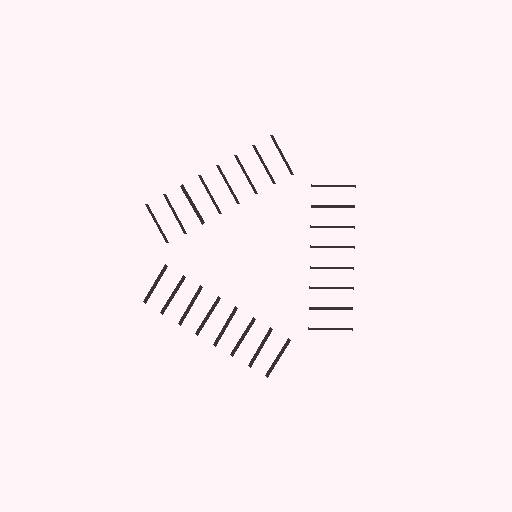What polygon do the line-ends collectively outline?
An illusory triangle — the line segments terminate on its edges but no continuous stroke is drawn.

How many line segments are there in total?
24 — 8 along each of the 3 edges.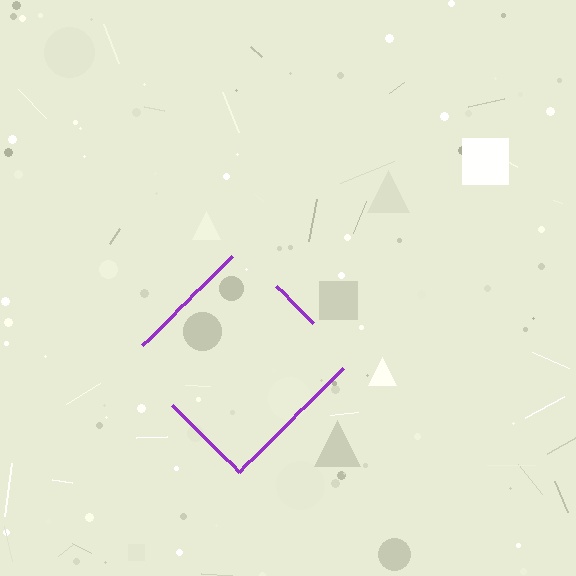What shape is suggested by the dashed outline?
The dashed outline suggests a diamond.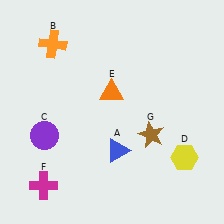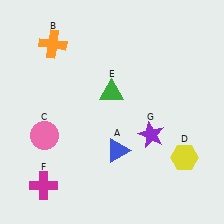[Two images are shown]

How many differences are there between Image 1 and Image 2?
There are 3 differences between the two images.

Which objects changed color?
C changed from purple to pink. E changed from orange to green. G changed from brown to purple.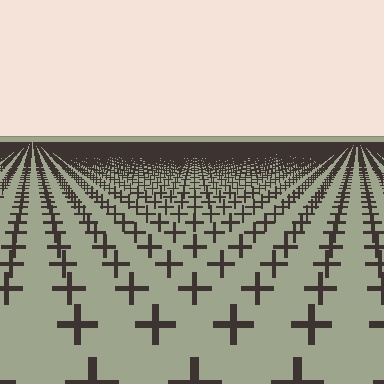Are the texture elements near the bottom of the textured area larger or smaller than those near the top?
Larger. Near the bottom, elements are closer to the viewer and appear at a bigger on-screen size.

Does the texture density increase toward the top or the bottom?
Density increases toward the top.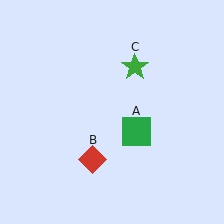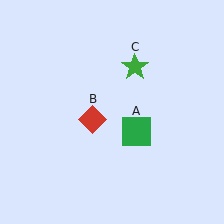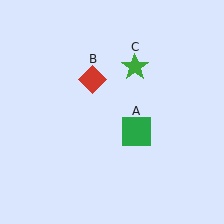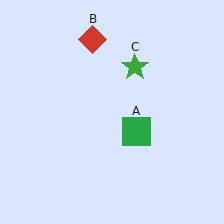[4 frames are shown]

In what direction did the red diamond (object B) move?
The red diamond (object B) moved up.